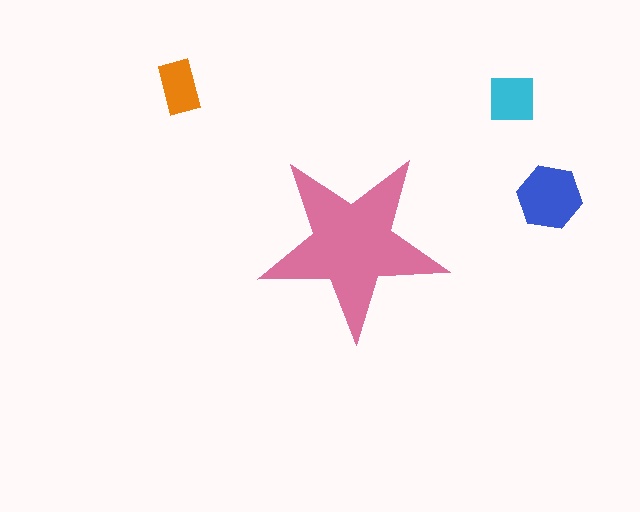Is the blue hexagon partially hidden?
No, the blue hexagon is fully visible.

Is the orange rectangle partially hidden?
No, the orange rectangle is fully visible.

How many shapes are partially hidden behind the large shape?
0 shapes are partially hidden.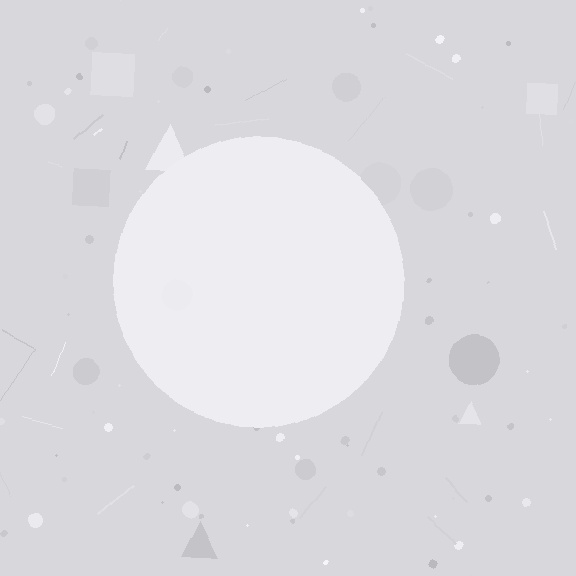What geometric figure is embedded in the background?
A circle is embedded in the background.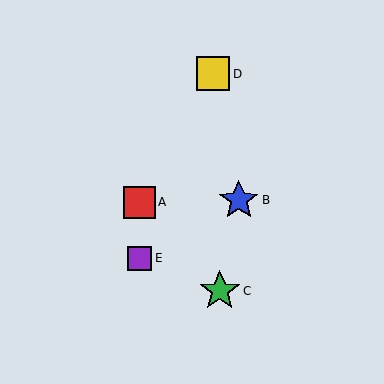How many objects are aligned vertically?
2 objects (A, E) are aligned vertically.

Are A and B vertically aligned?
No, A is at x≈139 and B is at x≈239.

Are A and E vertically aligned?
Yes, both are at x≈139.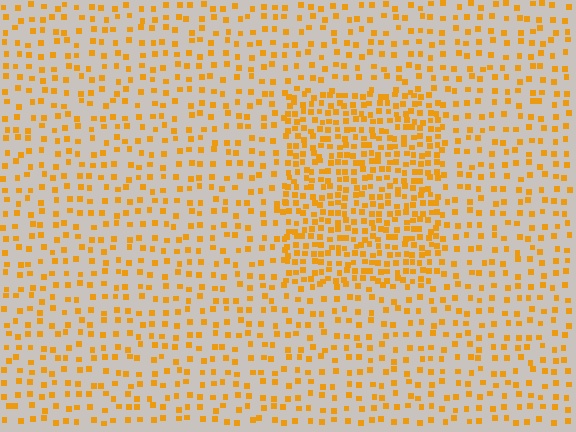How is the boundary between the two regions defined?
The boundary is defined by a change in element density (approximately 2.1x ratio). All elements are the same color, size, and shape.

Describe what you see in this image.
The image contains small orange elements arranged at two different densities. A rectangle-shaped region is visible where the elements are more densely packed than the surrounding area.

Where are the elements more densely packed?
The elements are more densely packed inside the rectangle boundary.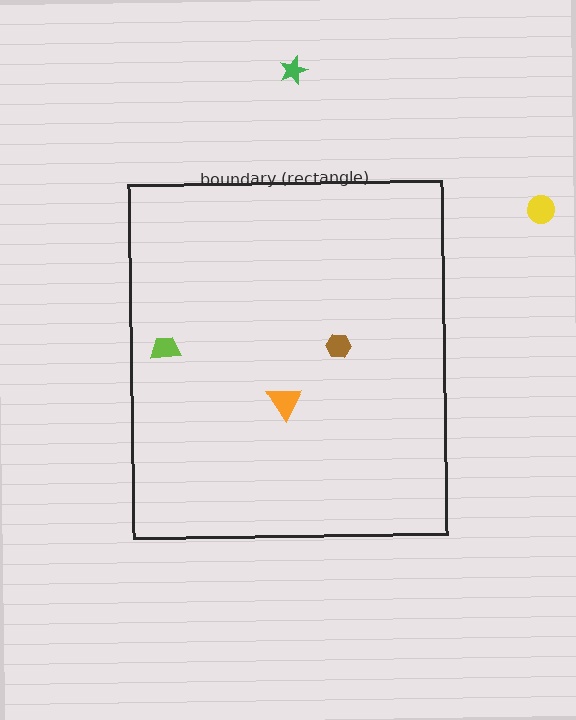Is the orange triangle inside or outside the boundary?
Inside.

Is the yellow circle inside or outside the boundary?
Outside.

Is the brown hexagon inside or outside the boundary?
Inside.